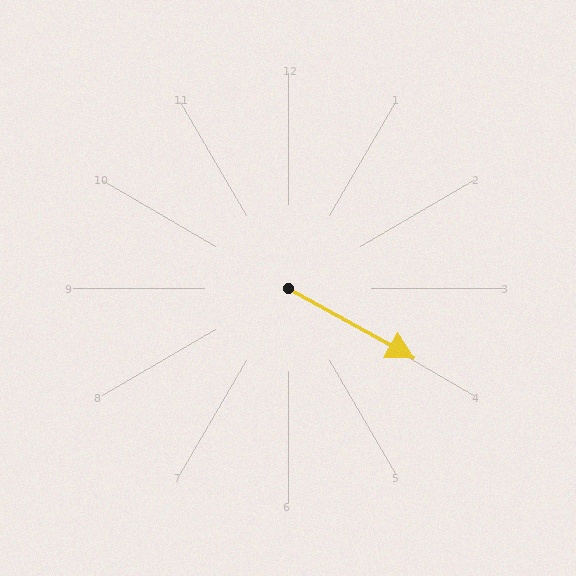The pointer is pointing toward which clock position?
Roughly 4 o'clock.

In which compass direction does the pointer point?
Southeast.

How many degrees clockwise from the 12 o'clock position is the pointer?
Approximately 119 degrees.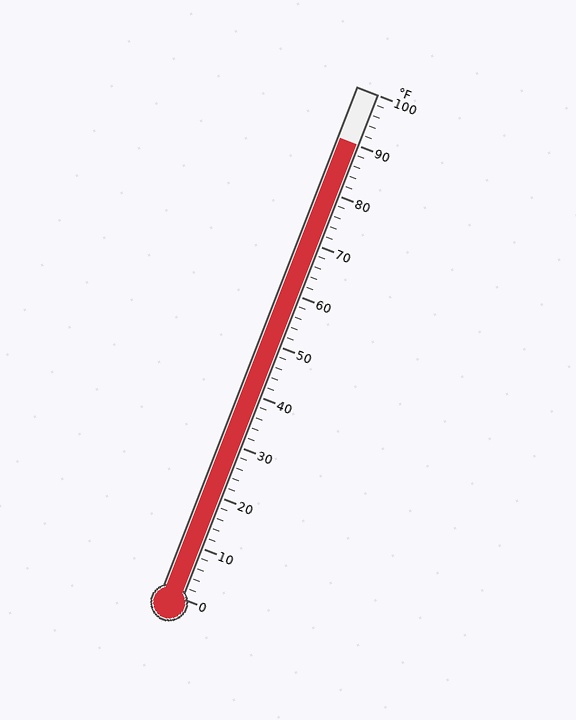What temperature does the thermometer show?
The thermometer shows approximately 90°F.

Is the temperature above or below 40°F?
The temperature is above 40°F.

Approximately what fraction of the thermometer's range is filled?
The thermometer is filled to approximately 90% of its range.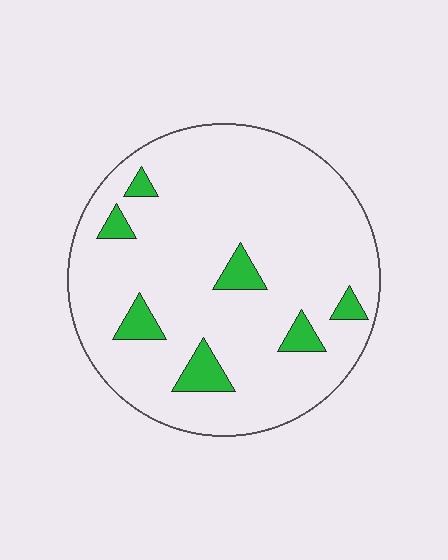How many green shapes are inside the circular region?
7.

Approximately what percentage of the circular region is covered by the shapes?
Approximately 10%.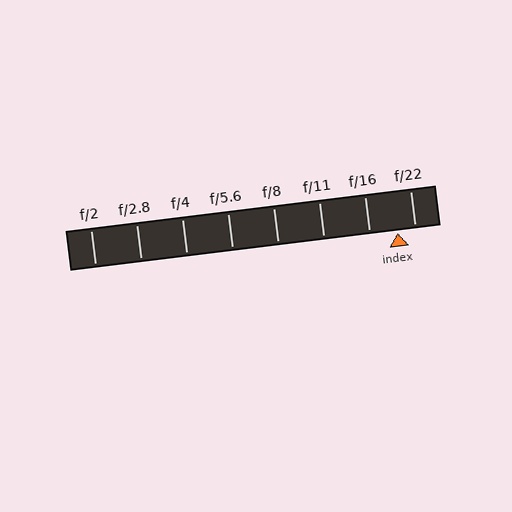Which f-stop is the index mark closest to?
The index mark is closest to f/22.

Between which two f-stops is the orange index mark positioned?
The index mark is between f/16 and f/22.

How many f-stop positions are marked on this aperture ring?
There are 8 f-stop positions marked.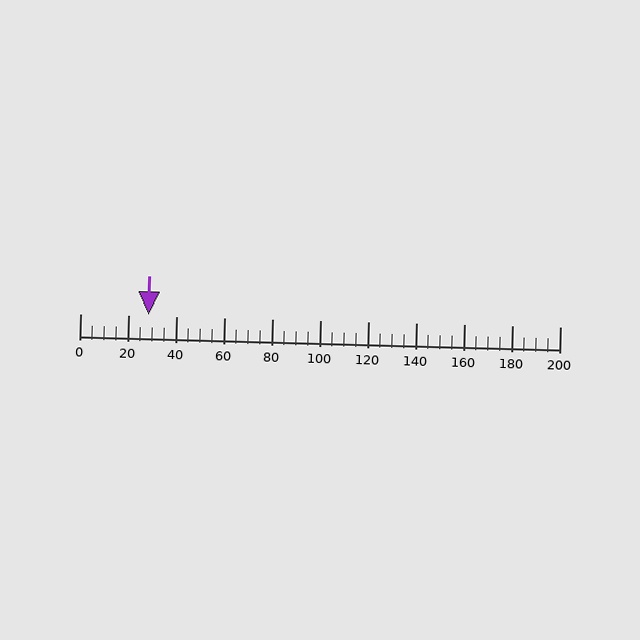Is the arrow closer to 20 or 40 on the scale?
The arrow is closer to 20.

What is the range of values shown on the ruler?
The ruler shows values from 0 to 200.